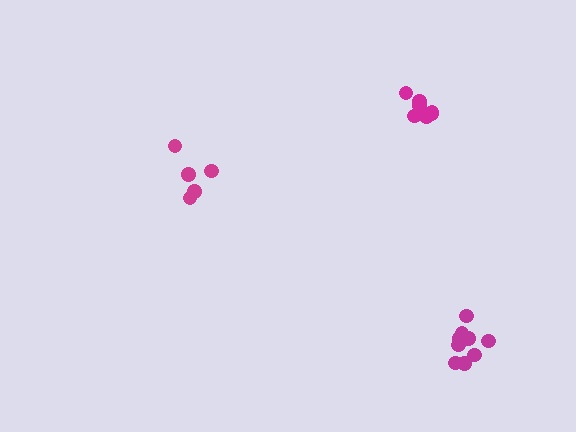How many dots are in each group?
Group 1: 8 dots, Group 2: 5 dots, Group 3: 9 dots (22 total).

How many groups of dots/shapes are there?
There are 3 groups.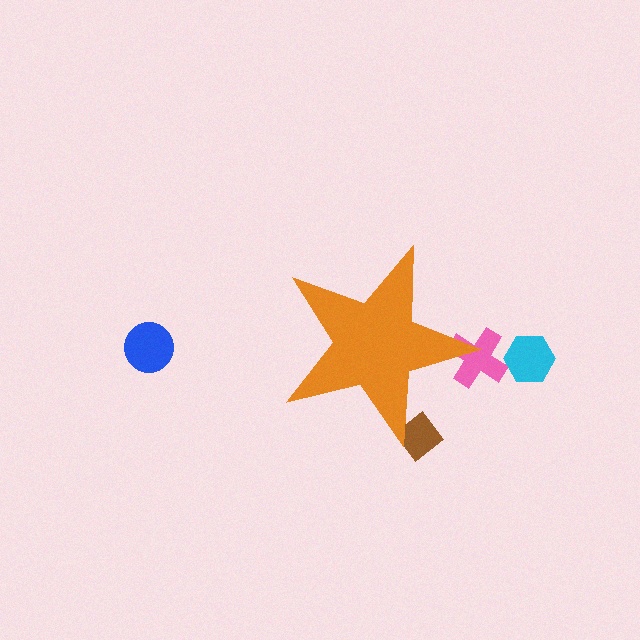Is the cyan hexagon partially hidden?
No, the cyan hexagon is fully visible.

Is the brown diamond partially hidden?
Yes, the brown diamond is partially hidden behind the orange star.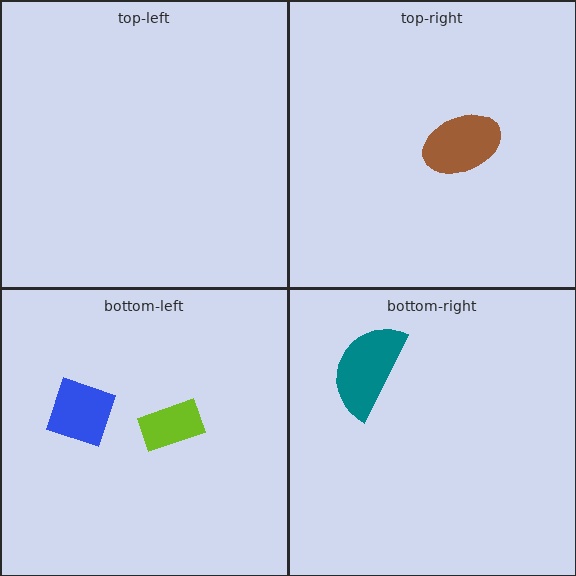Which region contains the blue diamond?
The bottom-left region.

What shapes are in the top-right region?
The brown ellipse.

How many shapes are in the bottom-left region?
2.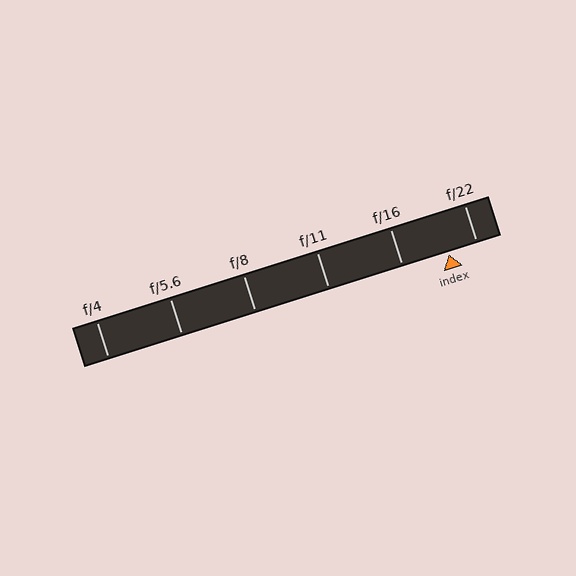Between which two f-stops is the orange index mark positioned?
The index mark is between f/16 and f/22.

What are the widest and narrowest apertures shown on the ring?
The widest aperture shown is f/4 and the narrowest is f/22.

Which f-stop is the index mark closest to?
The index mark is closest to f/22.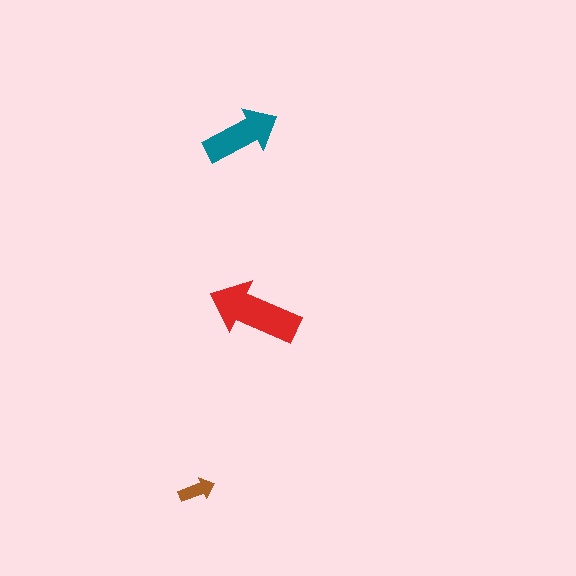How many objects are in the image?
There are 3 objects in the image.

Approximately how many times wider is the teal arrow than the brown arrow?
About 2 times wider.